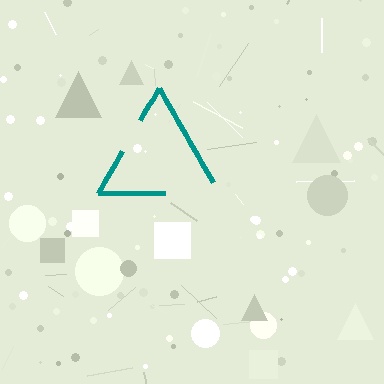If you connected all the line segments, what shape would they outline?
They would outline a triangle.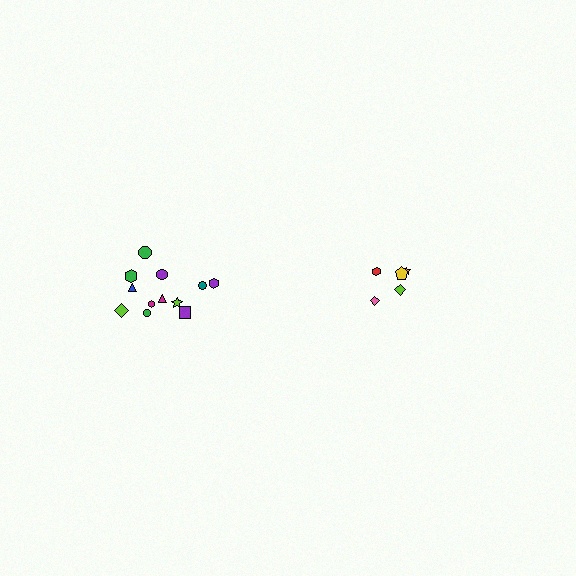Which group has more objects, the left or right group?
The left group.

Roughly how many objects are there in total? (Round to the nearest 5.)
Roughly 15 objects in total.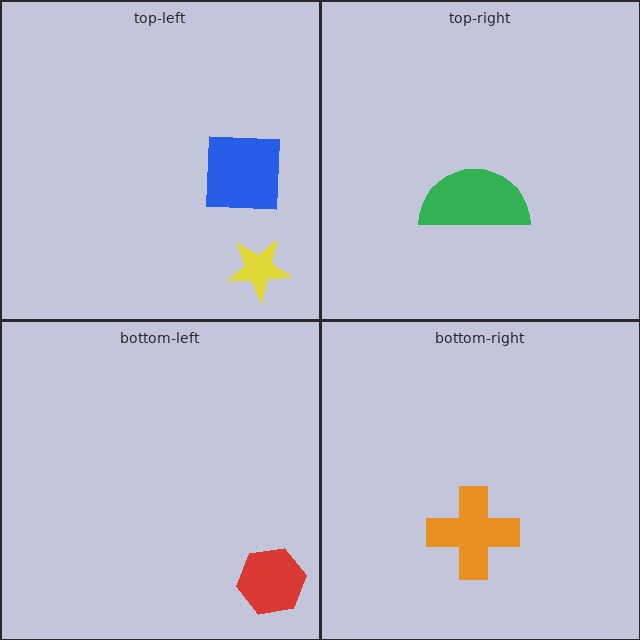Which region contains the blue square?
The top-left region.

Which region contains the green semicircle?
The top-right region.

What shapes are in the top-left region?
The blue square, the yellow star.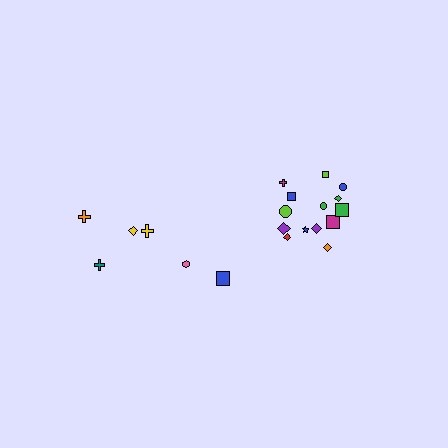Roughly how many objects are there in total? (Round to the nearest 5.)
Roughly 20 objects in total.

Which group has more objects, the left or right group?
The right group.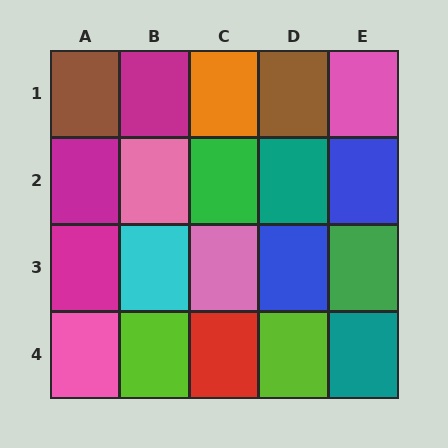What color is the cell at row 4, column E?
Teal.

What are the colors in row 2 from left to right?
Magenta, pink, green, teal, blue.